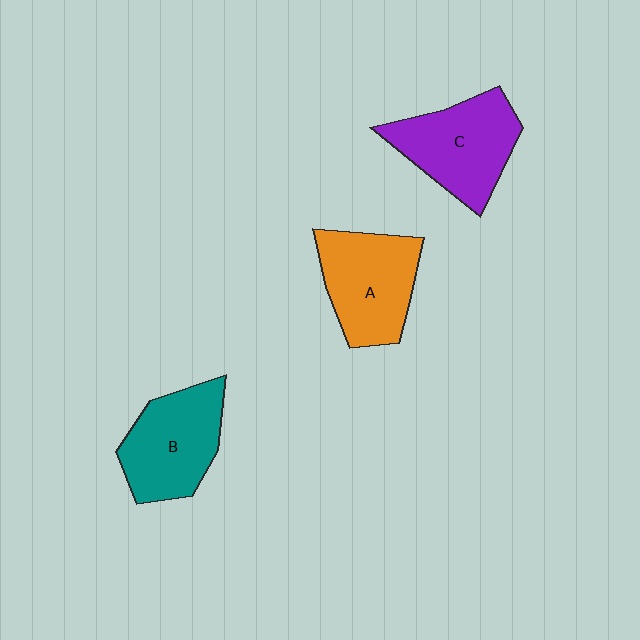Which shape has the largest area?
Shape C (purple).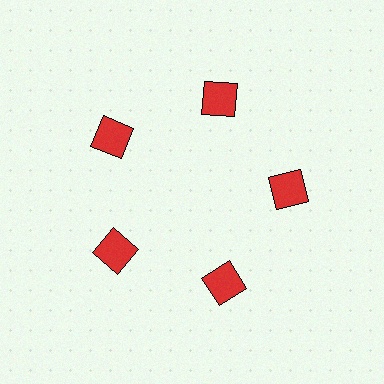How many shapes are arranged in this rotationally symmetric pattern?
There are 5 shapes, arranged in 5 groups of 1.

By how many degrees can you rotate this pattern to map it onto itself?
The pattern maps onto itself every 72 degrees of rotation.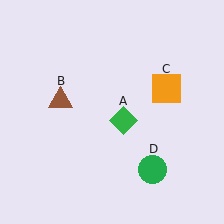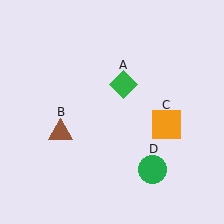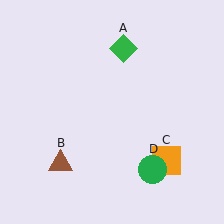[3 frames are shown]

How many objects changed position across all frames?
3 objects changed position: green diamond (object A), brown triangle (object B), orange square (object C).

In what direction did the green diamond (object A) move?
The green diamond (object A) moved up.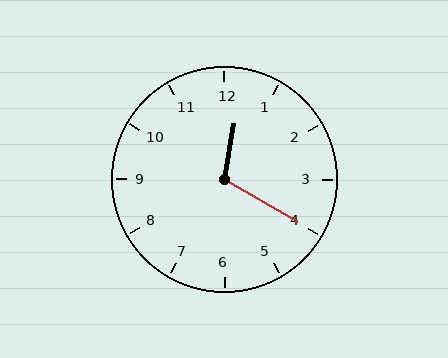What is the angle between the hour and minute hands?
Approximately 110 degrees.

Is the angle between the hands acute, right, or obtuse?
It is obtuse.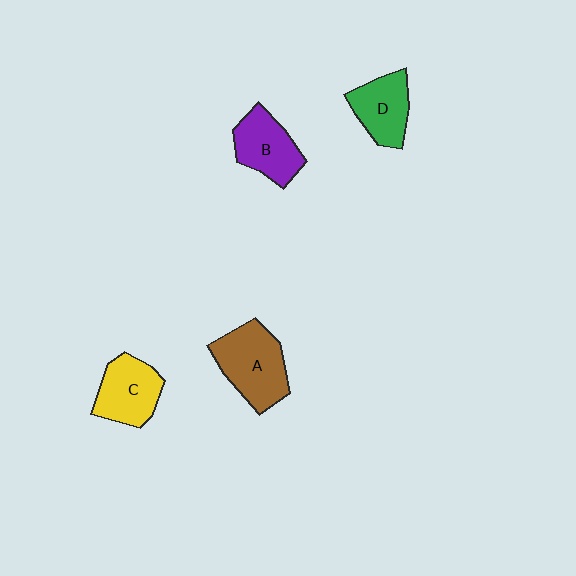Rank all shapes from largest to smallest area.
From largest to smallest: A (brown), C (yellow), B (purple), D (green).